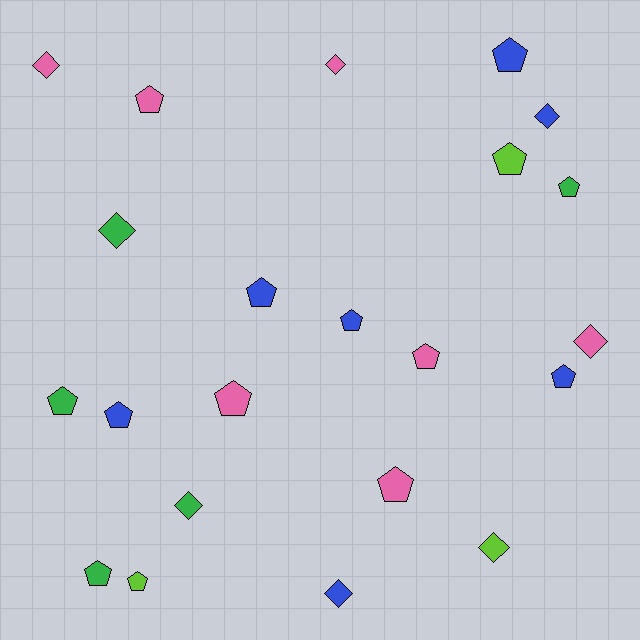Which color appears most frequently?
Pink, with 7 objects.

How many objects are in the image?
There are 22 objects.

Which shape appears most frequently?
Pentagon, with 14 objects.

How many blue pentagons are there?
There are 5 blue pentagons.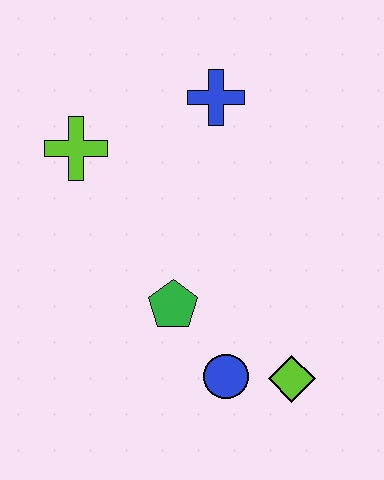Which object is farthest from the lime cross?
The lime diamond is farthest from the lime cross.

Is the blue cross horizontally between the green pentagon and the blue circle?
Yes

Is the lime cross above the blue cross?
No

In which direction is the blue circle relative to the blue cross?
The blue circle is below the blue cross.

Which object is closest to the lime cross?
The blue cross is closest to the lime cross.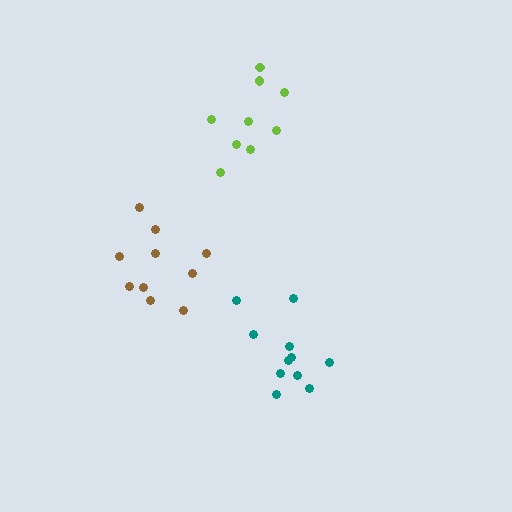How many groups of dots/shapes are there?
There are 3 groups.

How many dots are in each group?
Group 1: 9 dots, Group 2: 11 dots, Group 3: 10 dots (30 total).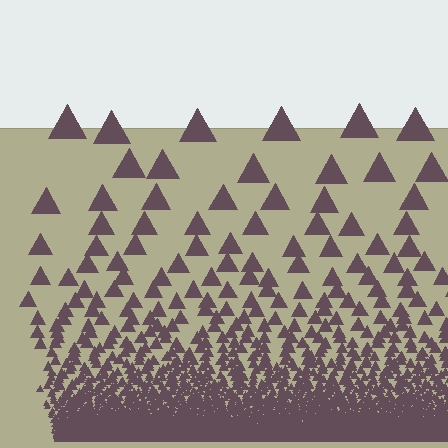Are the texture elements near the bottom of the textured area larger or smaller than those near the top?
Smaller. The gradient is inverted — elements near the bottom are smaller and denser.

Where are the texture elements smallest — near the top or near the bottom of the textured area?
Near the bottom.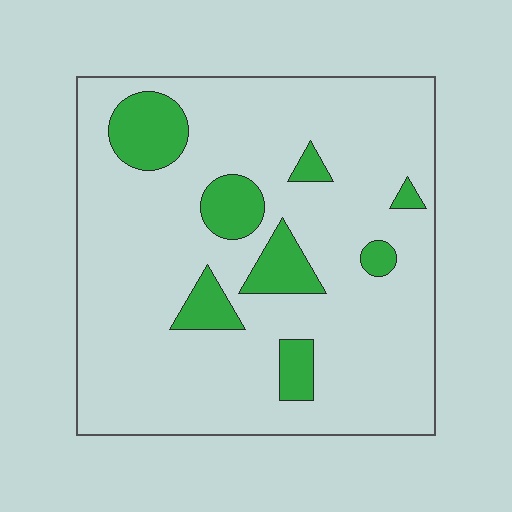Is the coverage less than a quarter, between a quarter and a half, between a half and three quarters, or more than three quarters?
Less than a quarter.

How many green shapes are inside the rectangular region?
8.